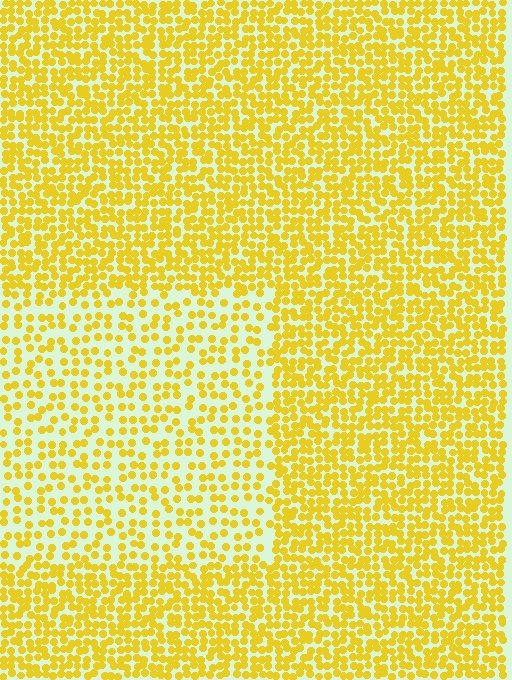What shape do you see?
I see a rectangle.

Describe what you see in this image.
The image contains small yellow elements arranged at two different densities. A rectangle-shaped region is visible where the elements are less densely packed than the surrounding area.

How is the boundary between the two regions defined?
The boundary is defined by a change in element density (approximately 1.9x ratio). All elements are the same color, size, and shape.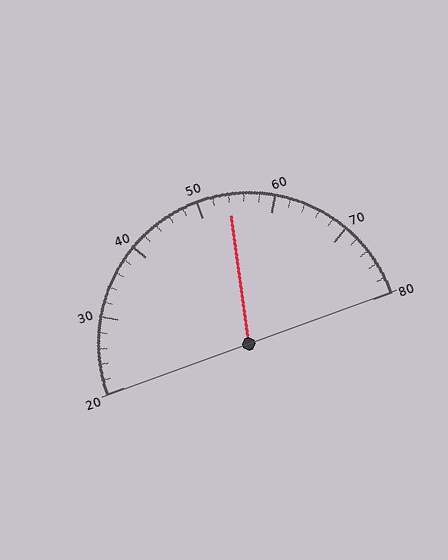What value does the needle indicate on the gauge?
The needle indicates approximately 54.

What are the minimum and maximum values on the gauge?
The gauge ranges from 20 to 80.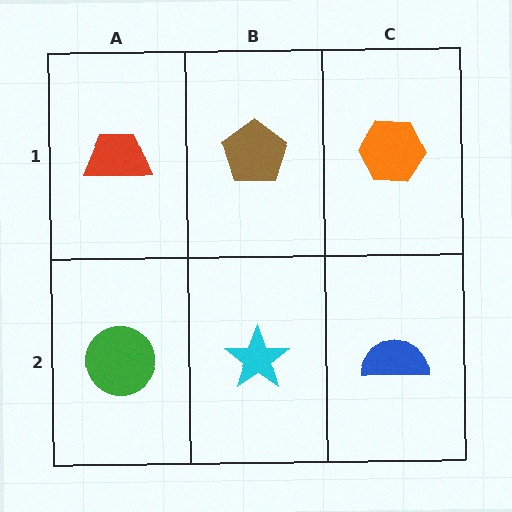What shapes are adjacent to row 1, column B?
A cyan star (row 2, column B), a red trapezoid (row 1, column A), an orange hexagon (row 1, column C).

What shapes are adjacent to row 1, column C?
A blue semicircle (row 2, column C), a brown pentagon (row 1, column B).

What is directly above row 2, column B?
A brown pentagon.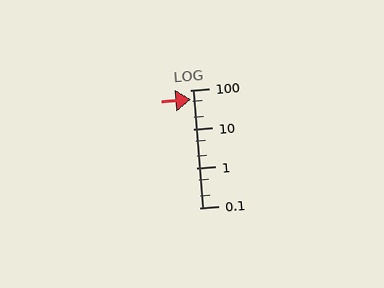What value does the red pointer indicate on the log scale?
The pointer indicates approximately 59.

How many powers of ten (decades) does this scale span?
The scale spans 3 decades, from 0.1 to 100.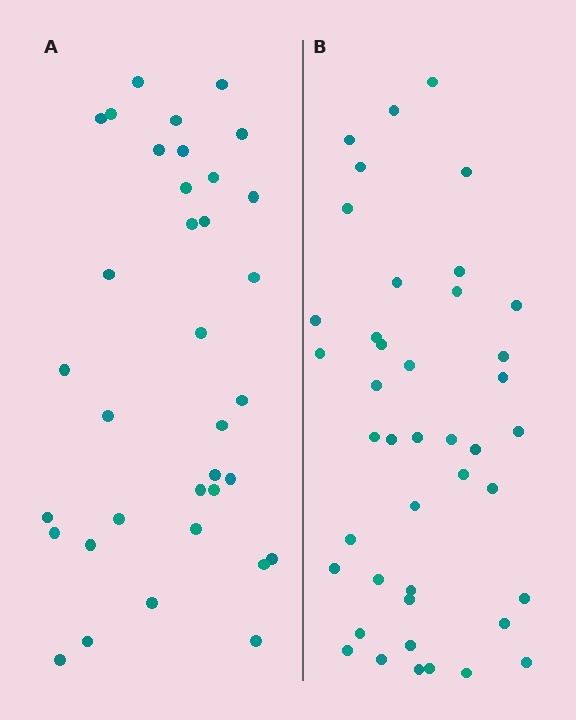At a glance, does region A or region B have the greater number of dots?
Region B (the right region) has more dots.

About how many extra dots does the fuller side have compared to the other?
Region B has roughly 8 or so more dots than region A.